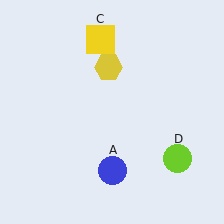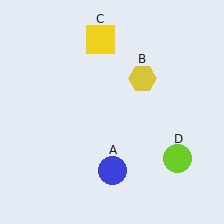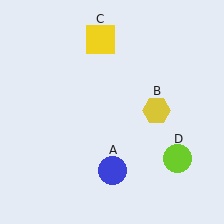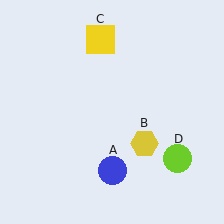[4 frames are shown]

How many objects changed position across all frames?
1 object changed position: yellow hexagon (object B).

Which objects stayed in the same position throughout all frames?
Blue circle (object A) and yellow square (object C) and lime circle (object D) remained stationary.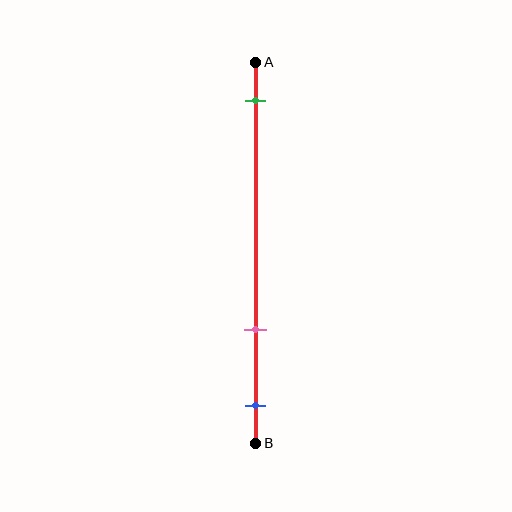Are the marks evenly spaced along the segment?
No, the marks are not evenly spaced.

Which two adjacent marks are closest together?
The pink and blue marks are the closest adjacent pair.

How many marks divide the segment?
There are 3 marks dividing the segment.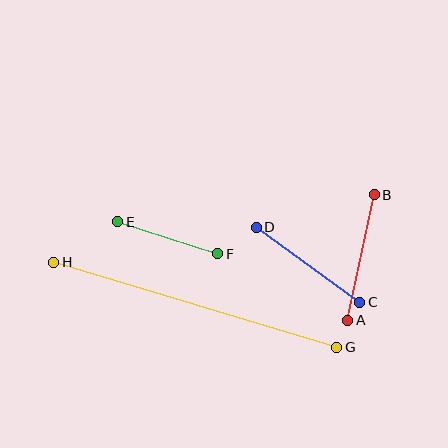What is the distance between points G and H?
The distance is approximately 295 pixels.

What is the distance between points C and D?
The distance is approximately 128 pixels.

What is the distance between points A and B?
The distance is approximately 128 pixels.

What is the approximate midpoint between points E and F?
The midpoint is at approximately (168, 238) pixels.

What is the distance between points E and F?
The distance is approximately 105 pixels.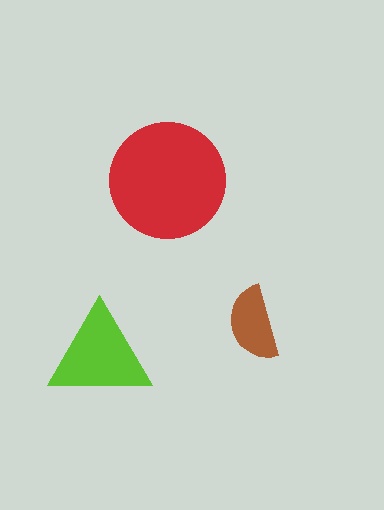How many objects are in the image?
There are 3 objects in the image.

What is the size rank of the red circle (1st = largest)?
1st.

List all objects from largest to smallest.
The red circle, the lime triangle, the brown semicircle.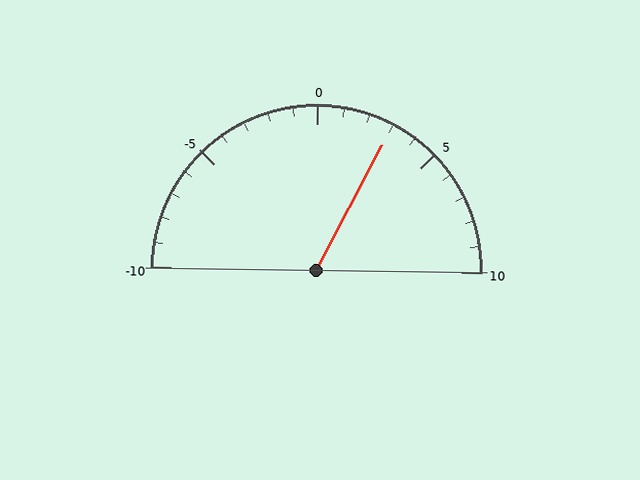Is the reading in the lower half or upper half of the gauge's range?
The reading is in the upper half of the range (-10 to 10).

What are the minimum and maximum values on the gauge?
The gauge ranges from -10 to 10.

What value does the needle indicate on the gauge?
The needle indicates approximately 3.